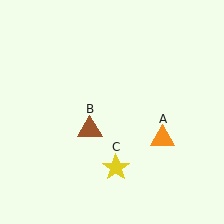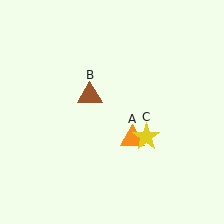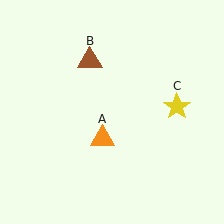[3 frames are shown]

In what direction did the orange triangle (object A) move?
The orange triangle (object A) moved left.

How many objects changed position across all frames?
3 objects changed position: orange triangle (object A), brown triangle (object B), yellow star (object C).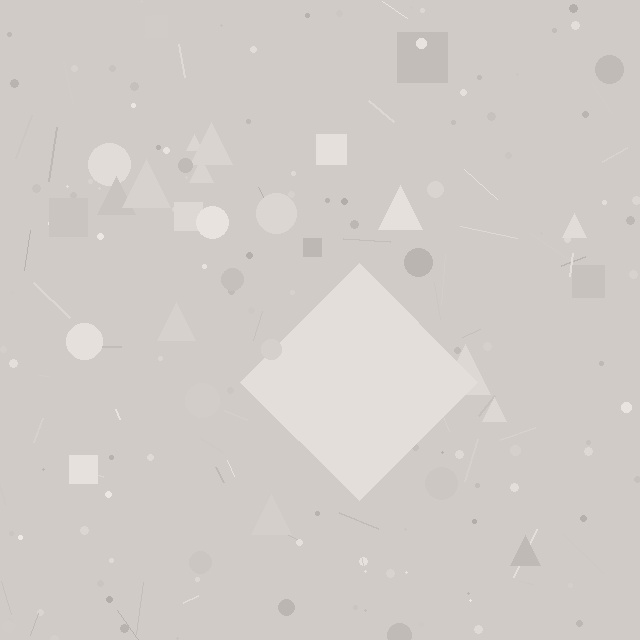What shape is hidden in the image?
A diamond is hidden in the image.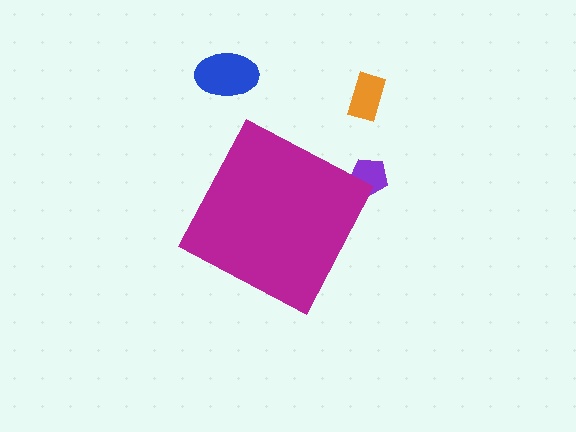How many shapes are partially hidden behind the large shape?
1 shape is partially hidden.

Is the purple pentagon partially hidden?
Yes, the purple pentagon is partially hidden behind the magenta diamond.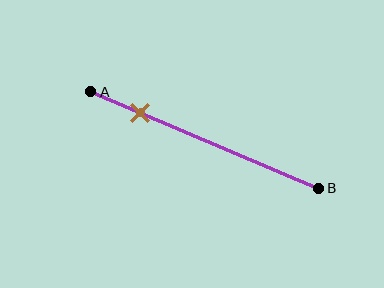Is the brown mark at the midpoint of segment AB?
No, the mark is at about 20% from A, not at the 50% midpoint.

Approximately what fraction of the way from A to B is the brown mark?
The brown mark is approximately 20% of the way from A to B.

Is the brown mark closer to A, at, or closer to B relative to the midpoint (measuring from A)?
The brown mark is closer to point A than the midpoint of segment AB.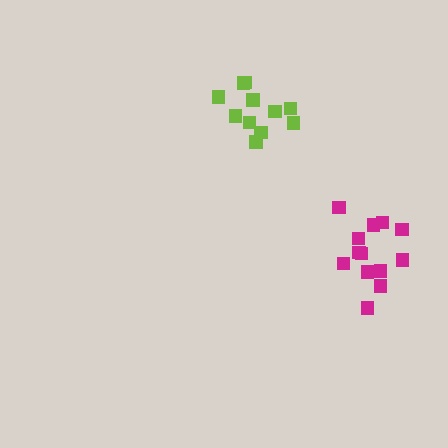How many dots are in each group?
Group 1: 13 dots, Group 2: 11 dots (24 total).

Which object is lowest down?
The magenta cluster is bottommost.